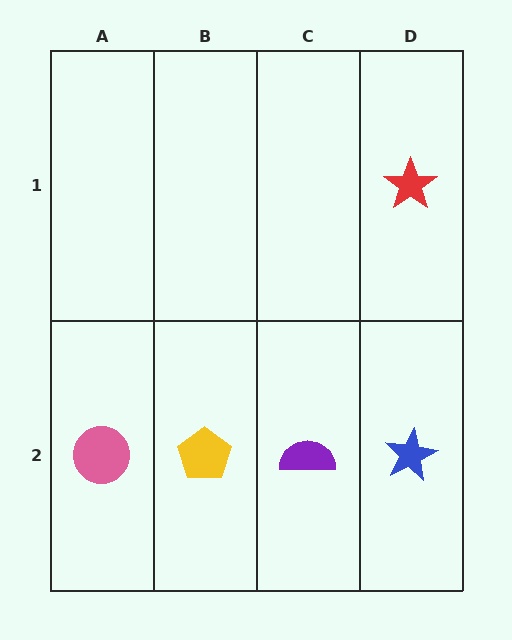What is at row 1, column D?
A red star.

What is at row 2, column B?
A yellow pentagon.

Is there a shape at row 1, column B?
No, that cell is empty.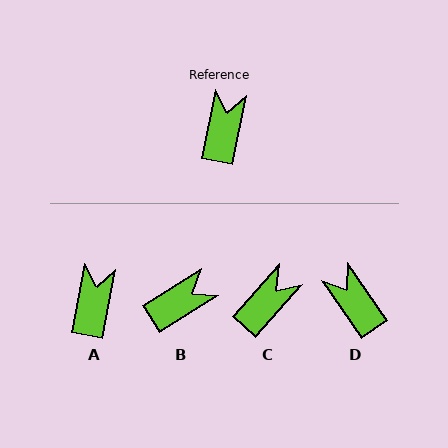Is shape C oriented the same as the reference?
No, it is off by about 31 degrees.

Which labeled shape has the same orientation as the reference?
A.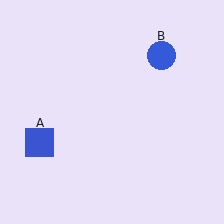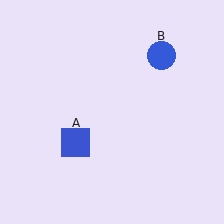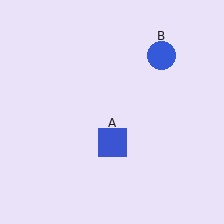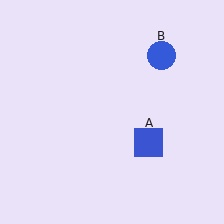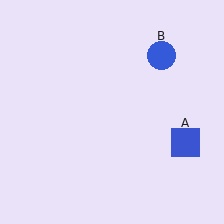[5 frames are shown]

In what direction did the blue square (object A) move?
The blue square (object A) moved right.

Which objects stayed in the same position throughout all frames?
Blue circle (object B) remained stationary.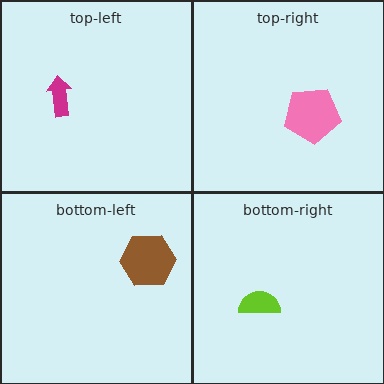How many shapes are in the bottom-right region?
1.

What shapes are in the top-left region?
The magenta arrow.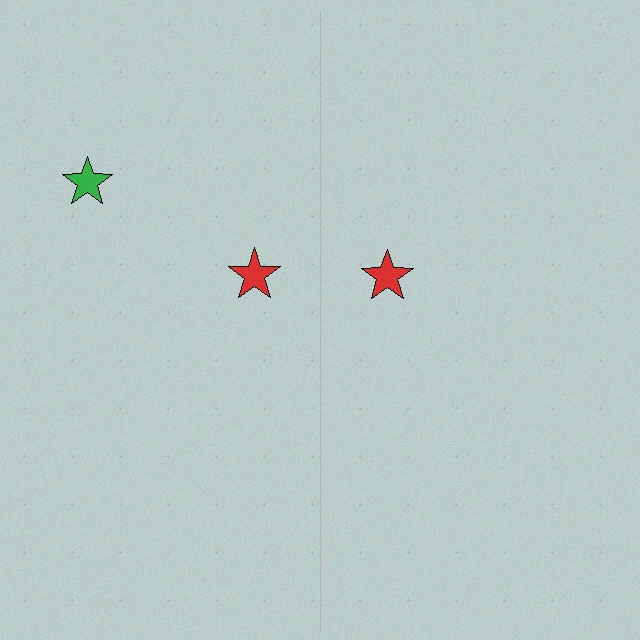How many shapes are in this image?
There are 3 shapes in this image.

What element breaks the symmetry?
A green star is missing from the right side.